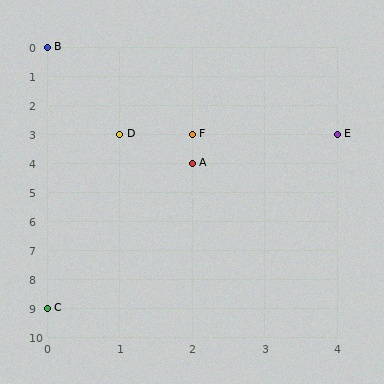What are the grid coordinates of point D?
Point D is at grid coordinates (1, 3).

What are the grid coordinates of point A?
Point A is at grid coordinates (2, 4).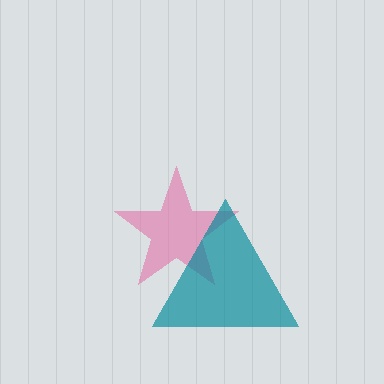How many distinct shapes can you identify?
There are 2 distinct shapes: a pink star, a teal triangle.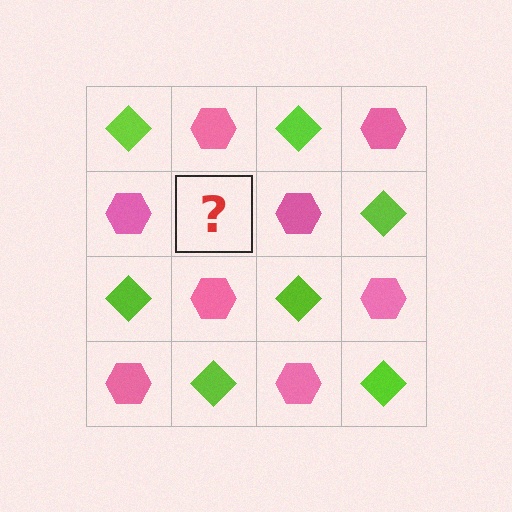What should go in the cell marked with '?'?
The missing cell should contain a lime diamond.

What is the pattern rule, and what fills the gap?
The rule is that it alternates lime diamond and pink hexagon in a checkerboard pattern. The gap should be filled with a lime diamond.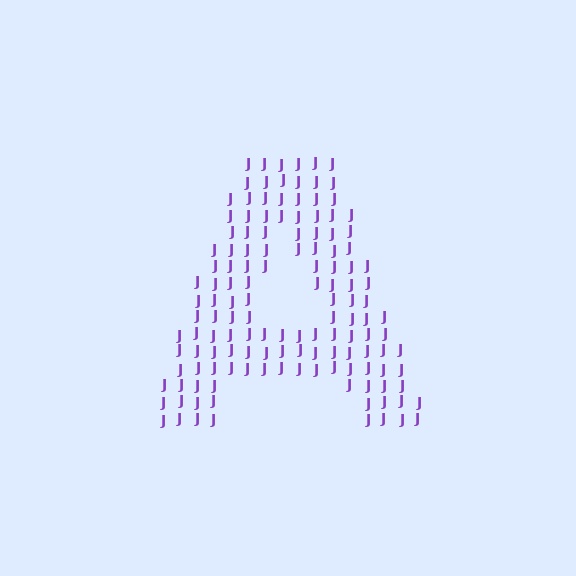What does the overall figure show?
The overall figure shows the letter A.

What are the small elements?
The small elements are letter J's.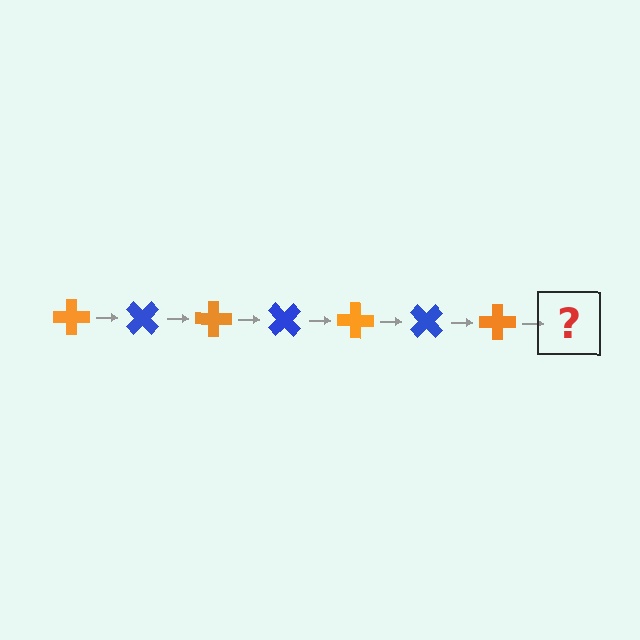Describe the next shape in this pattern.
It should be a blue cross, rotated 315 degrees from the start.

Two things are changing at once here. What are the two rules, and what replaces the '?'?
The two rules are that it rotates 45 degrees each step and the color cycles through orange and blue. The '?' should be a blue cross, rotated 315 degrees from the start.